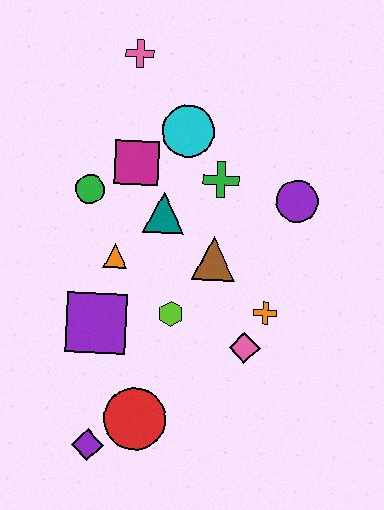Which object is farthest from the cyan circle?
The purple diamond is farthest from the cyan circle.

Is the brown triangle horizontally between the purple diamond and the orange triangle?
No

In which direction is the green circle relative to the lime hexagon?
The green circle is above the lime hexagon.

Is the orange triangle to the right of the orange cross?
No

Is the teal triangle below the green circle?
Yes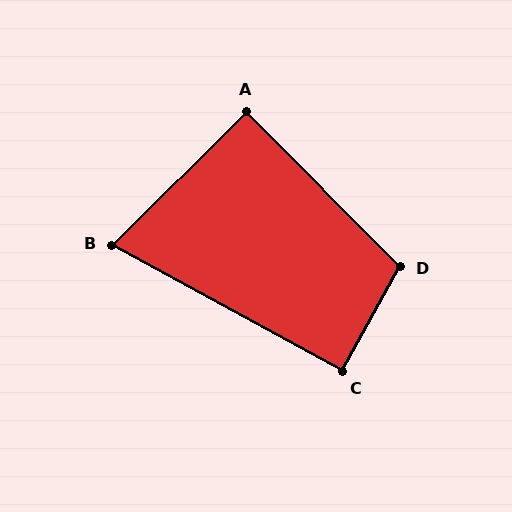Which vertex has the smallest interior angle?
B, at approximately 74 degrees.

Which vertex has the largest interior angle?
D, at approximately 106 degrees.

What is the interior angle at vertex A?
Approximately 90 degrees (approximately right).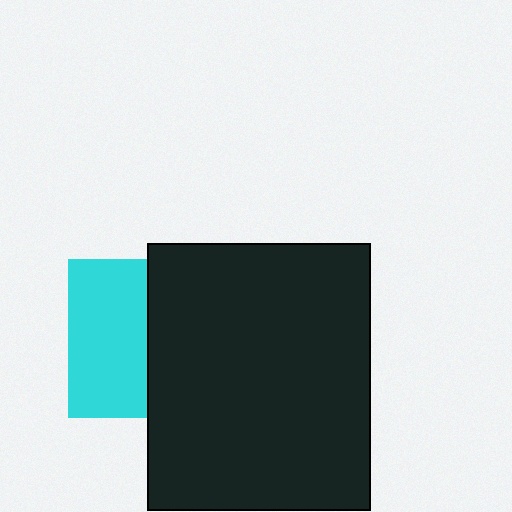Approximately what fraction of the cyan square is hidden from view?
Roughly 49% of the cyan square is hidden behind the black rectangle.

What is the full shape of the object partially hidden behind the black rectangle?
The partially hidden object is a cyan square.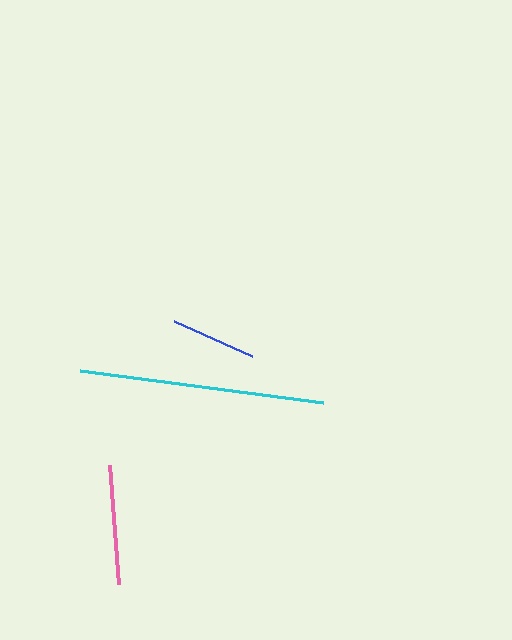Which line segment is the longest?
The cyan line is the longest at approximately 245 pixels.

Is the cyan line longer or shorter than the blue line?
The cyan line is longer than the blue line.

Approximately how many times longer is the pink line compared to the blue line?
The pink line is approximately 1.4 times the length of the blue line.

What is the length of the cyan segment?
The cyan segment is approximately 245 pixels long.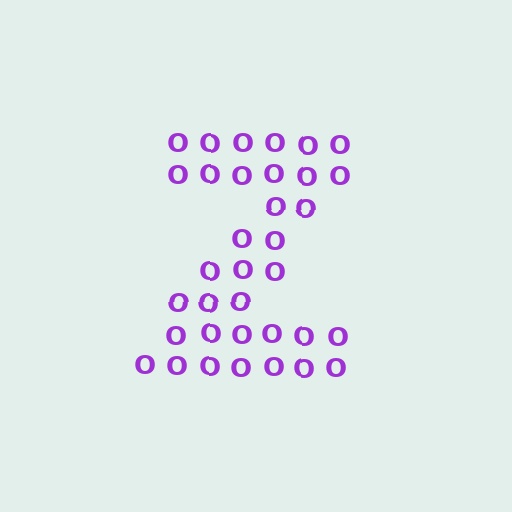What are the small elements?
The small elements are letter O's.